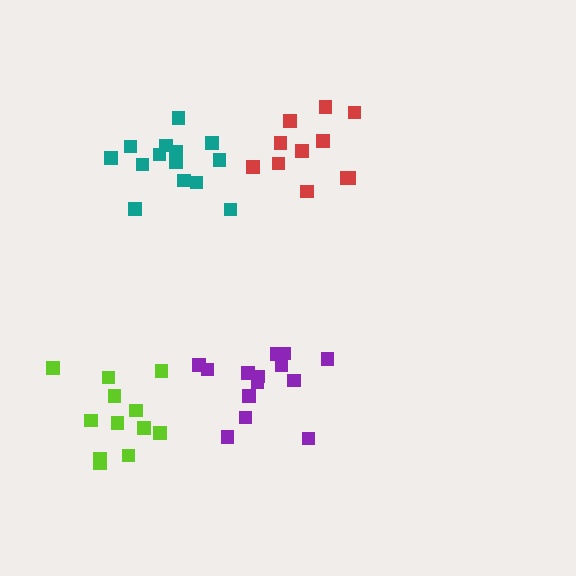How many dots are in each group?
Group 1: 12 dots, Group 2: 14 dots, Group 3: 12 dots, Group 4: 14 dots (52 total).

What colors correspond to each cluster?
The clusters are colored: red, purple, lime, teal.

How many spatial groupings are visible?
There are 4 spatial groupings.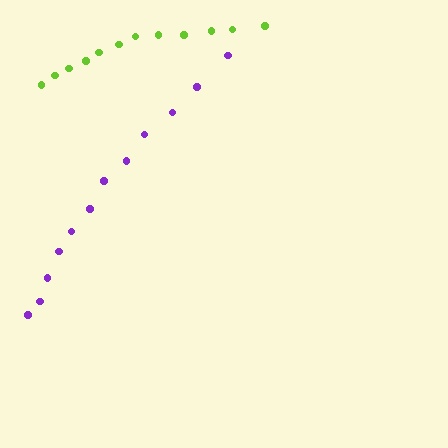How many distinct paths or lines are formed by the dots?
There are 2 distinct paths.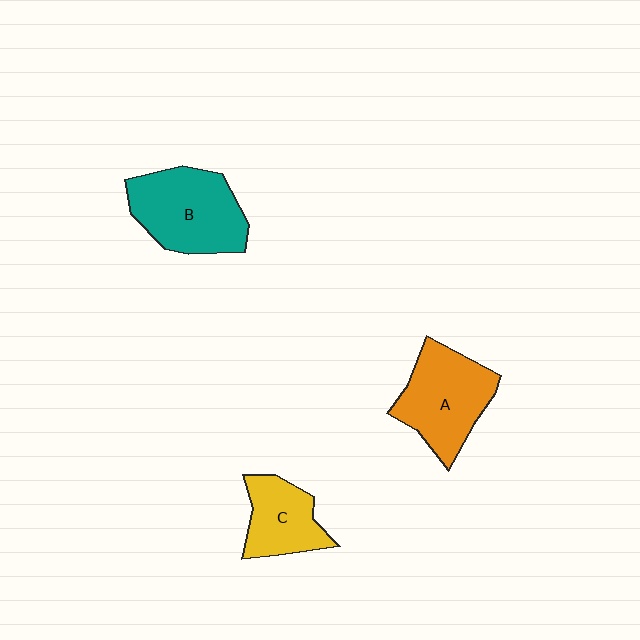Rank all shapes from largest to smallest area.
From largest to smallest: B (teal), A (orange), C (yellow).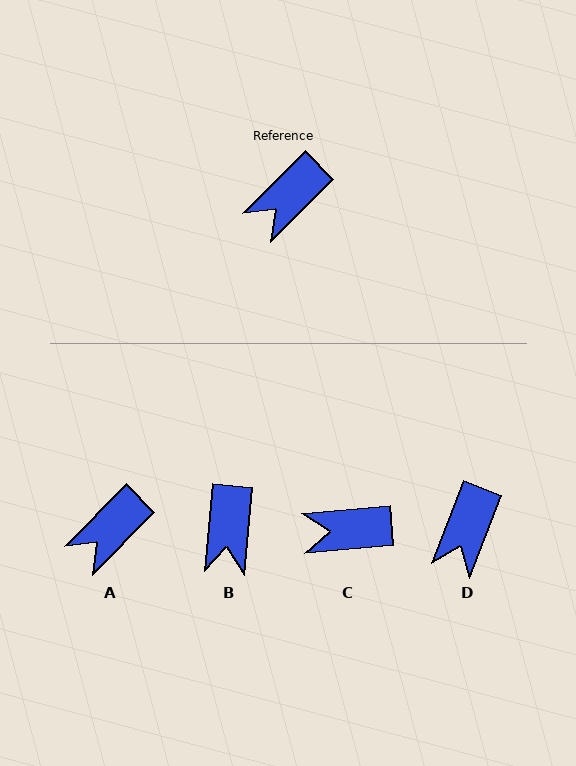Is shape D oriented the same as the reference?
No, it is off by about 24 degrees.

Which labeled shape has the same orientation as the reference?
A.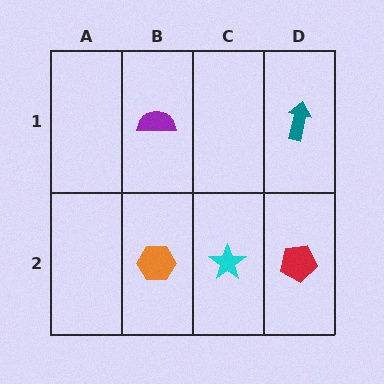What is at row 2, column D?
A red pentagon.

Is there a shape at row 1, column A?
No, that cell is empty.